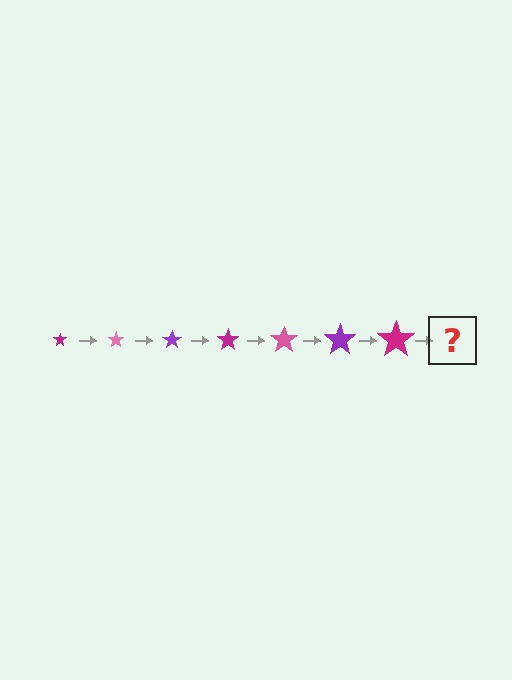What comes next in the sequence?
The next element should be a pink star, larger than the previous one.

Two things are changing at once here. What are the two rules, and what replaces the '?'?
The two rules are that the star grows larger each step and the color cycles through magenta, pink, and purple. The '?' should be a pink star, larger than the previous one.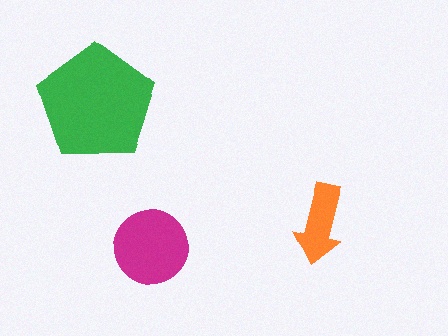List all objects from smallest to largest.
The orange arrow, the magenta circle, the green pentagon.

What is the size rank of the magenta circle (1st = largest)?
2nd.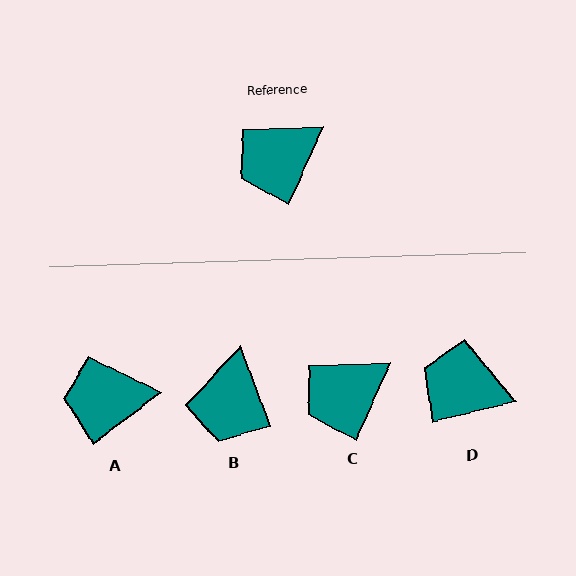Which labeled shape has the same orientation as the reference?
C.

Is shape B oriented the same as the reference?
No, it is off by about 44 degrees.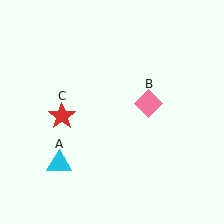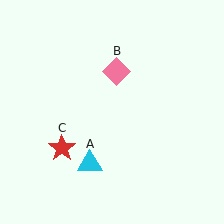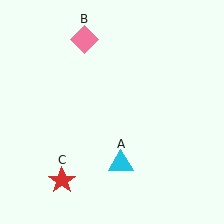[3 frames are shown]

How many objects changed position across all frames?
3 objects changed position: cyan triangle (object A), pink diamond (object B), red star (object C).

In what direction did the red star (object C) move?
The red star (object C) moved down.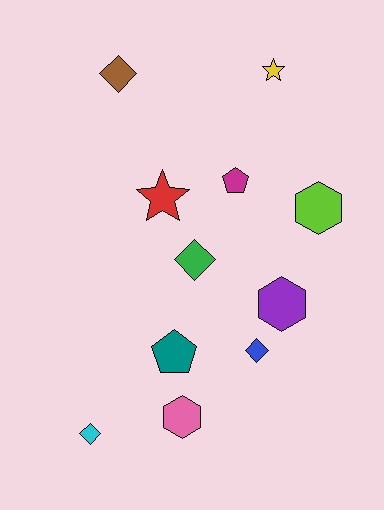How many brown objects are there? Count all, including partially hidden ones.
There is 1 brown object.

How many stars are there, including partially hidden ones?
There are 2 stars.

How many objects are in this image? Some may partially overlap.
There are 11 objects.